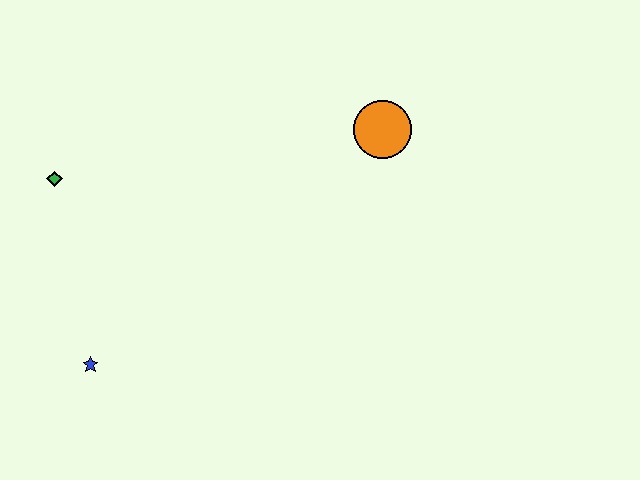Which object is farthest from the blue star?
The orange circle is farthest from the blue star.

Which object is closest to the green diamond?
The blue star is closest to the green diamond.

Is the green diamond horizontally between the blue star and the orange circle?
No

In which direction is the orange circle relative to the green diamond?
The orange circle is to the right of the green diamond.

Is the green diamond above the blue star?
Yes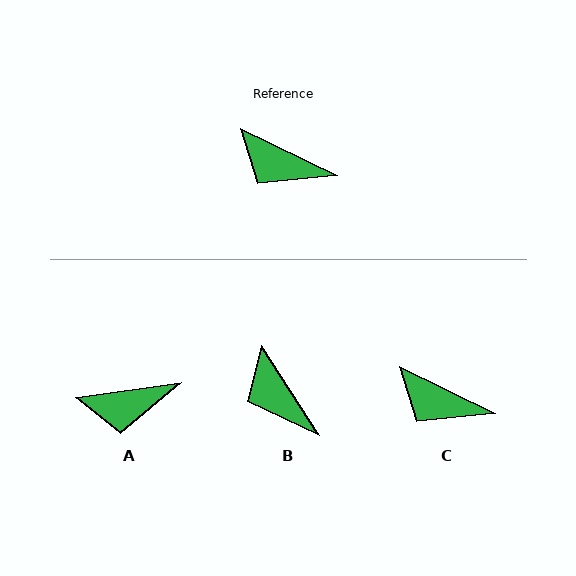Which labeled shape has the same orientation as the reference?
C.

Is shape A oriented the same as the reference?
No, it is off by about 34 degrees.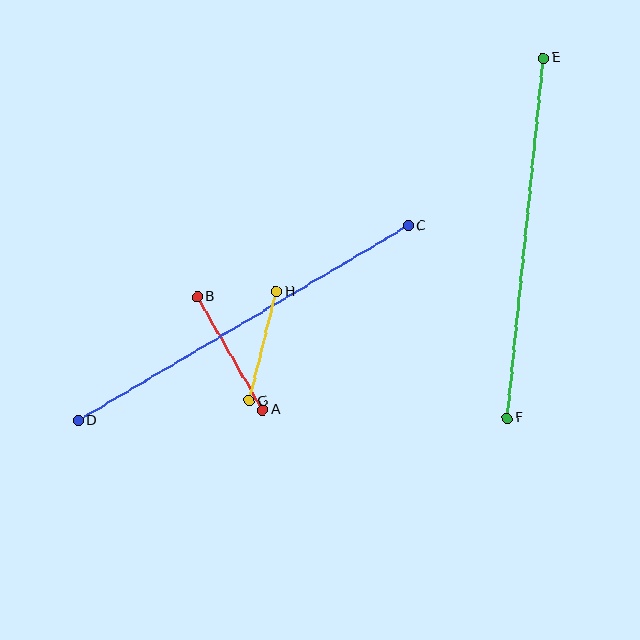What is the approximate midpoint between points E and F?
The midpoint is at approximately (525, 238) pixels.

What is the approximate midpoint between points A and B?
The midpoint is at approximately (230, 353) pixels.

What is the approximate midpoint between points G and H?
The midpoint is at approximately (263, 346) pixels.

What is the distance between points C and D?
The distance is approximately 383 pixels.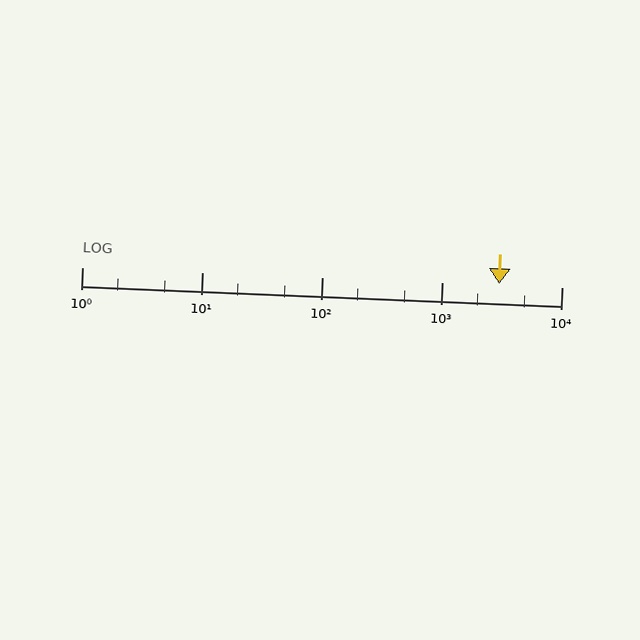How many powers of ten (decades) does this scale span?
The scale spans 4 decades, from 1 to 10000.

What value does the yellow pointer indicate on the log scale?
The pointer indicates approximately 3000.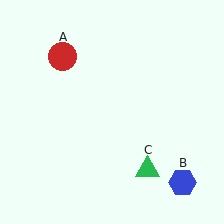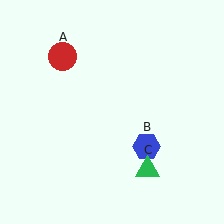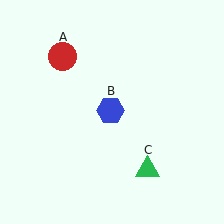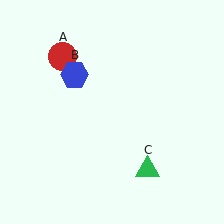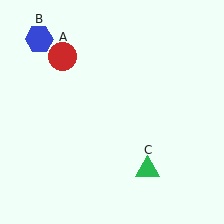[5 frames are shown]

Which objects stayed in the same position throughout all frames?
Red circle (object A) and green triangle (object C) remained stationary.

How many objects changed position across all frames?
1 object changed position: blue hexagon (object B).